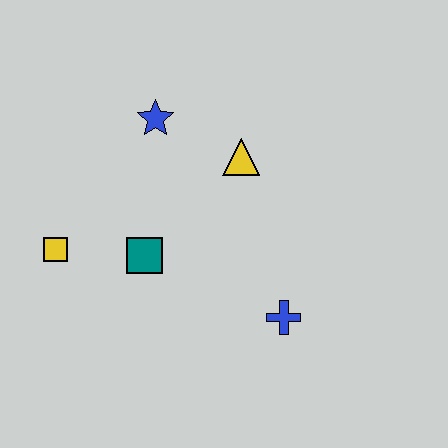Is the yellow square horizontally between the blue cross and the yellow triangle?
No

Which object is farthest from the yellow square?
The blue cross is farthest from the yellow square.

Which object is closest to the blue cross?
The teal square is closest to the blue cross.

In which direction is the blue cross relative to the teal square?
The blue cross is to the right of the teal square.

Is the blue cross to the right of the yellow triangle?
Yes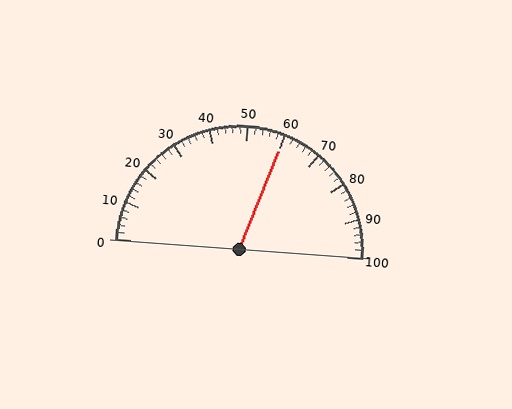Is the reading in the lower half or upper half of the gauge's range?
The reading is in the upper half of the range (0 to 100).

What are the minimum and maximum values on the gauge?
The gauge ranges from 0 to 100.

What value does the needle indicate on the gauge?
The needle indicates approximately 60.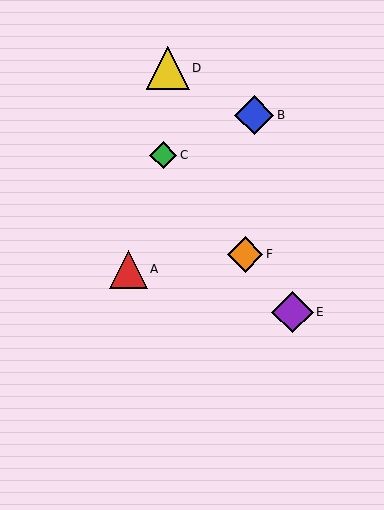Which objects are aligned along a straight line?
Objects C, E, F are aligned along a straight line.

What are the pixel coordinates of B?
Object B is at (254, 115).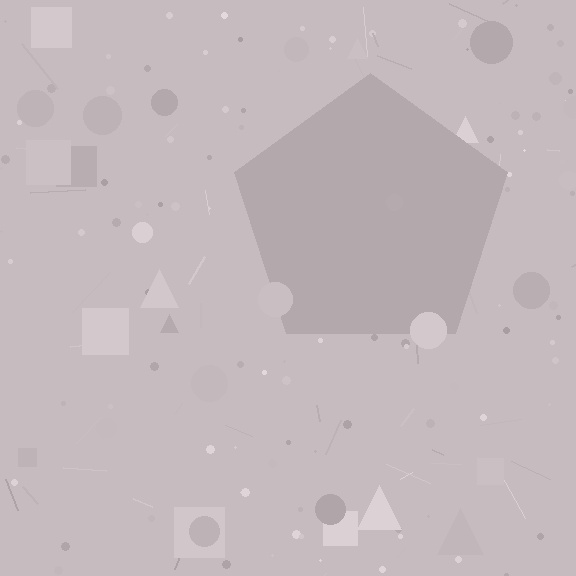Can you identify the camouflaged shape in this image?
The camouflaged shape is a pentagon.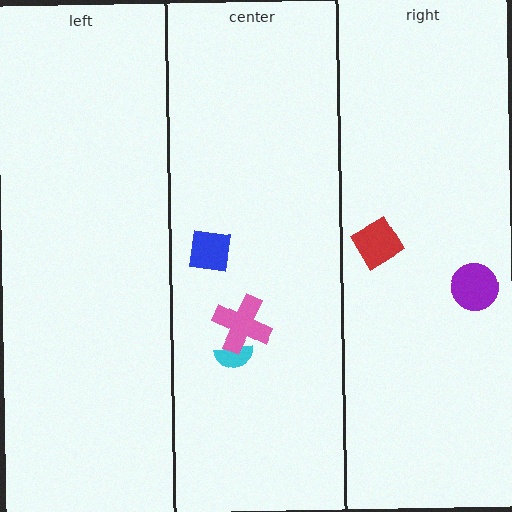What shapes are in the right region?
The purple circle, the red diamond.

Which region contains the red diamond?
The right region.